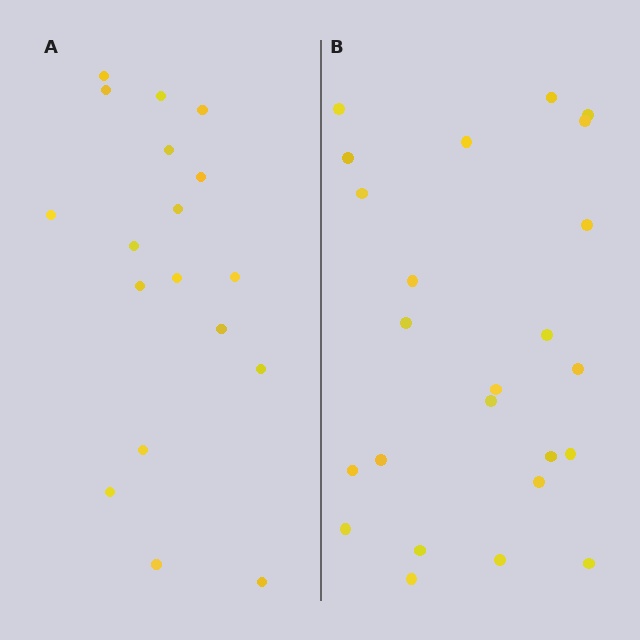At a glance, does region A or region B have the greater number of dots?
Region B (the right region) has more dots.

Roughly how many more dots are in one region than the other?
Region B has about 6 more dots than region A.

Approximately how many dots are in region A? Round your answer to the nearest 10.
About 20 dots. (The exact count is 18, which rounds to 20.)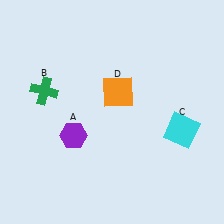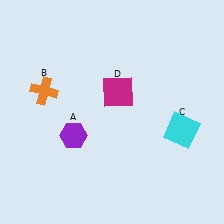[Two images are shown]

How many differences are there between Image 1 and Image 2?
There are 2 differences between the two images.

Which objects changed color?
B changed from green to orange. D changed from orange to magenta.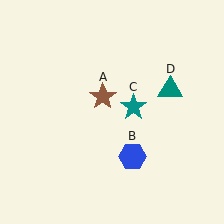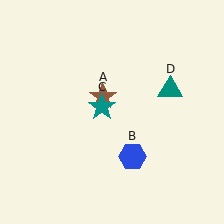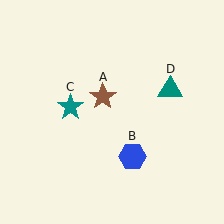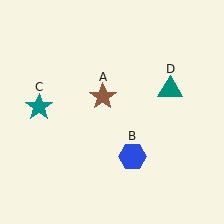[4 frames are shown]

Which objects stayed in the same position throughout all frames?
Brown star (object A) and blue hexagon (object B) and teal triangle (object D) remained stationary.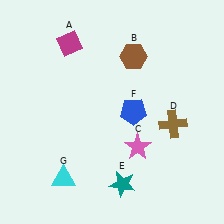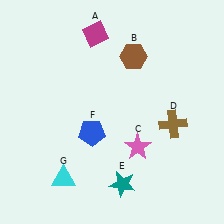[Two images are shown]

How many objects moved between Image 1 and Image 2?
2 objects moved between the two images.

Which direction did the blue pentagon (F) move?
The blue pentagon (F) moved left.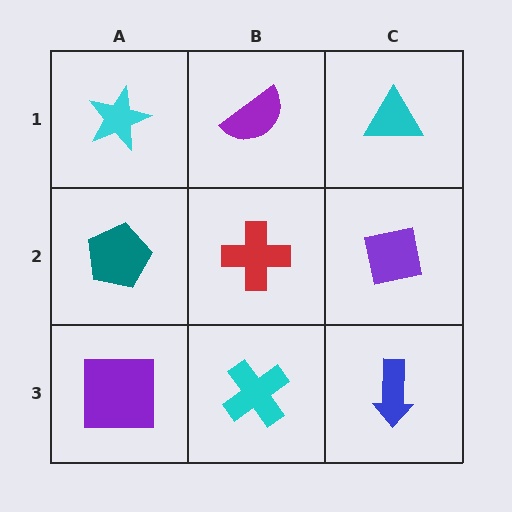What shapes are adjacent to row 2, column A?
A cyan star (row 1, column A), a purple square (row 3, column A), a red cross (row 2, column B).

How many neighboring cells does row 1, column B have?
3.